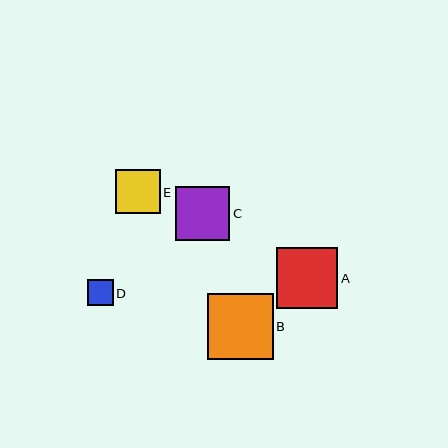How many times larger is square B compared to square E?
Square B is approximately 1.5 times the size of square E.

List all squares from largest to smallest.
From largest to smallest: B, A, C, E, D.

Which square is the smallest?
Square D is the smallest with a size of approximately 26 pixels.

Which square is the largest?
Square B is the largest with a size of approximately 66 pixels.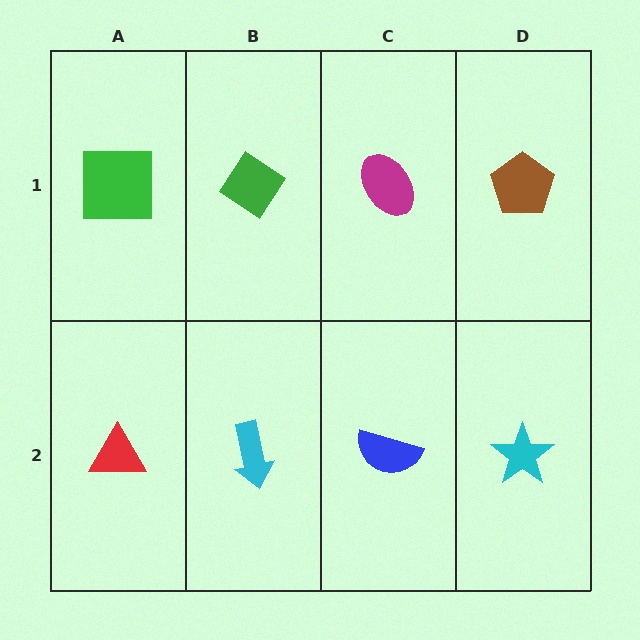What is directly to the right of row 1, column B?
A magenta ellipse.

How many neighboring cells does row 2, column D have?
2.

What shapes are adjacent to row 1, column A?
A red triangle (row 2, column A), a green diamond (row 1, column B).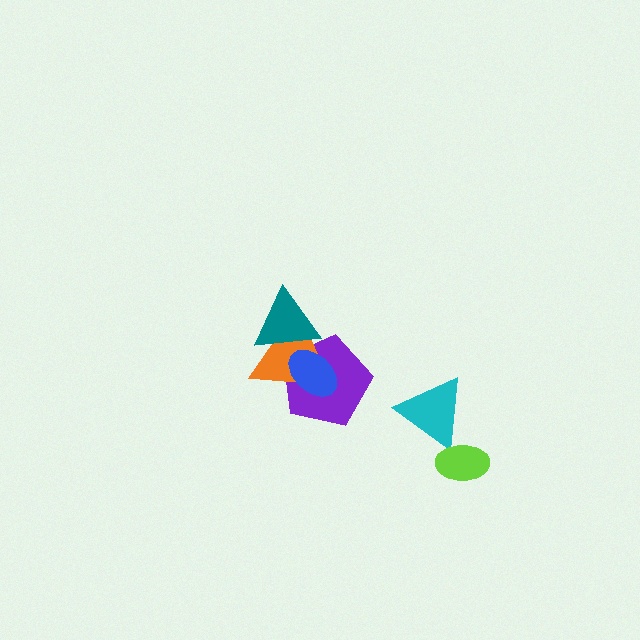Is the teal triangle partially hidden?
No, no other shape covers it.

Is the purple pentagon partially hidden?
Yes, it is partially covered by another shape.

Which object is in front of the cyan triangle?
The lime ellipse is in front of the cyan triangle.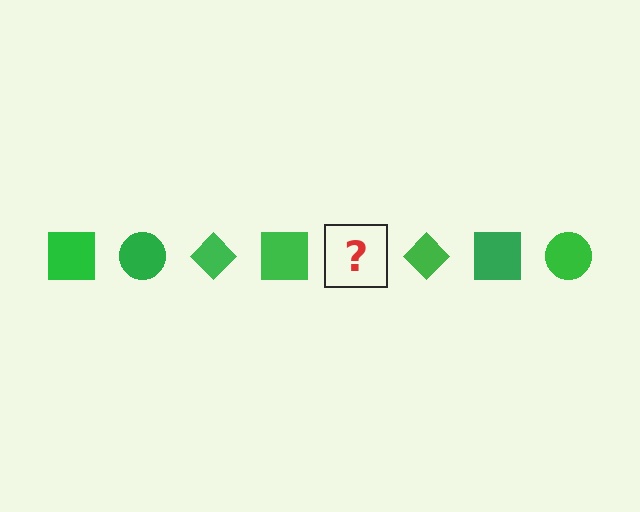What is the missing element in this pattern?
The missing element is a green circle.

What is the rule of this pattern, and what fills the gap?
The rule is that the pattern cycles through square, circle, diamond shapes in green. The gap should be filled with a green circle.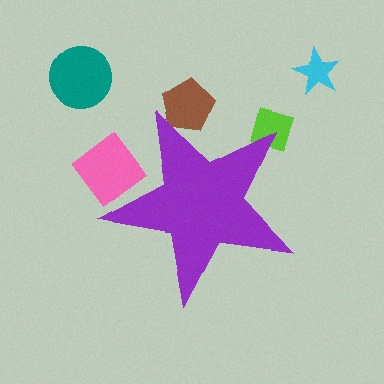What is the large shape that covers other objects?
A purple star.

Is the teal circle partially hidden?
No, the teal circle is fully visible.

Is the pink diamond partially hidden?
Yes, the pink diamond is partially hidden behind the purple star.